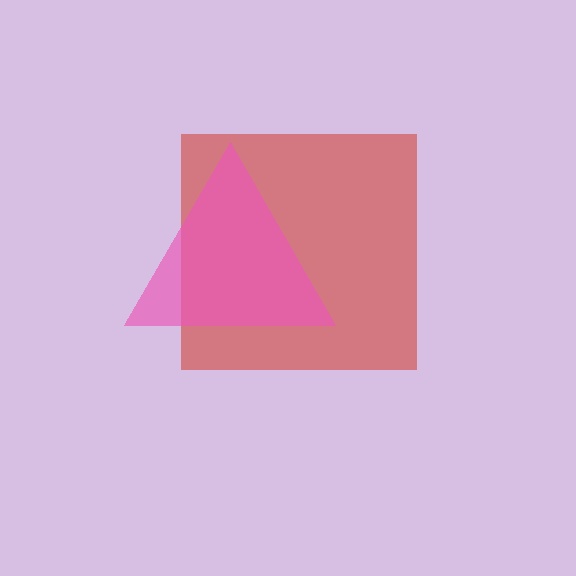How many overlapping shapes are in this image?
There are 2 overlapping shapes in the image.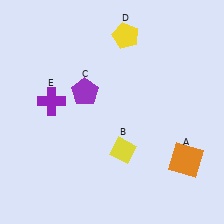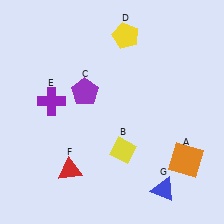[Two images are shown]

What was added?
A red triangle (F), a blue triangle (G) were added in Image 2.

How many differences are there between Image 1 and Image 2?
There are 2 differences between the two images.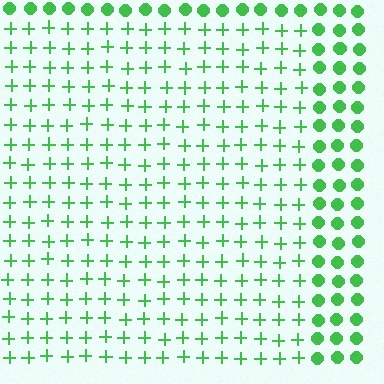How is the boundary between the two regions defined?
The boundary is defined by a change in element shape: plus signs inside vs. circles outside. All elements share the same color and spacing.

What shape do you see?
I see a rectangle.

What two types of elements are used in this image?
The image uses plus signs inside the rectangle region and circles outside it.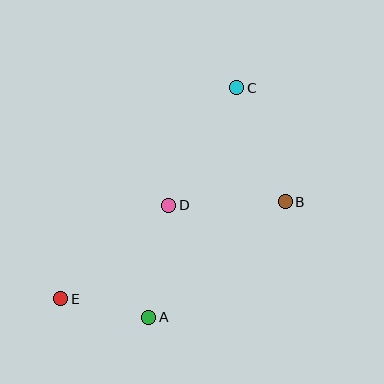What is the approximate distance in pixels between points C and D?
The distance between C and D is approximately 136 pixels.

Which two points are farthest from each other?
Points C and E are farthest from each other.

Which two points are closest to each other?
Points A and E are closest to each other.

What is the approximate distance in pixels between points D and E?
The distance between D and E is approximately 143 pixels.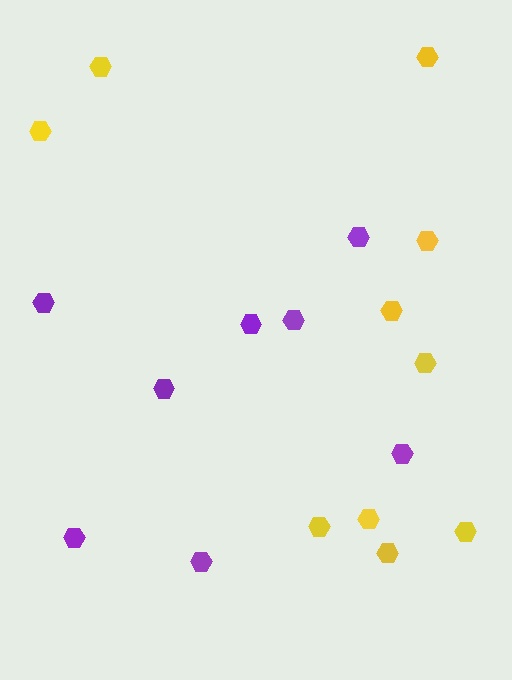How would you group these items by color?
There are 2 groups: one group of yellow hexagons (10) and one group of purple hexagons (8).